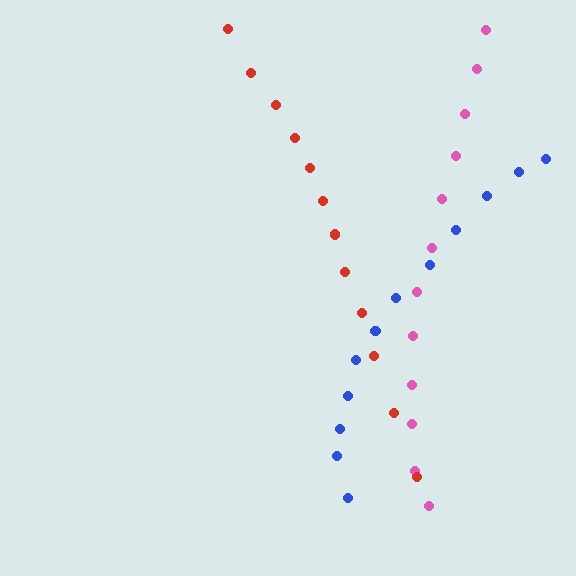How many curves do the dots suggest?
There are 3 distinct paths.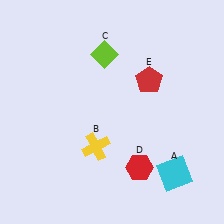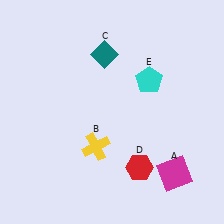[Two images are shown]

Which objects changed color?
A changed from cyan to magenta. C changed from lime to teal. E changed from red to cyan.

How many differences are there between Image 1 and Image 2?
There are 3 differences between the two images.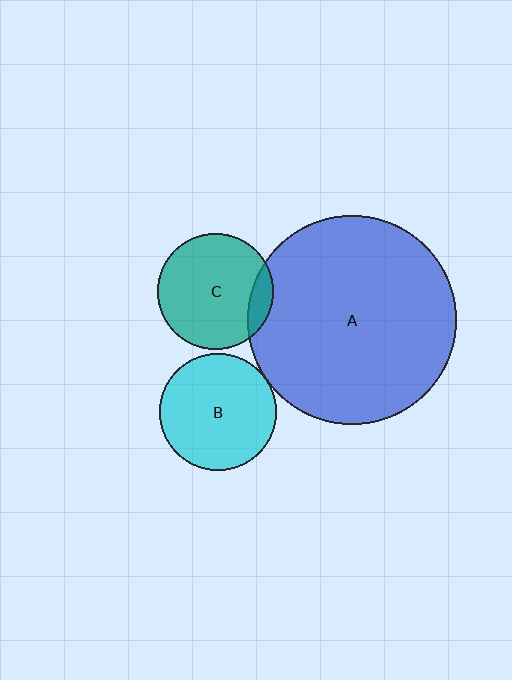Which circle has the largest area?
Circle A (blue).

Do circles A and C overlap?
Yes.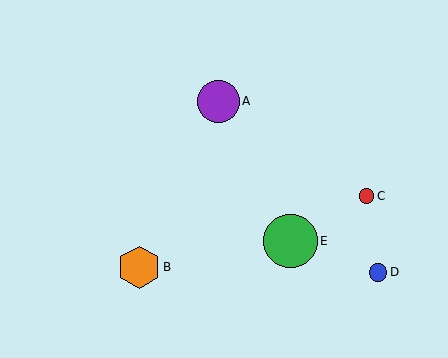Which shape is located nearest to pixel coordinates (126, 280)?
The orange hexagon (labeled B) at (139, 267) is nearest to that location.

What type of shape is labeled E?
Shape E is a green circle.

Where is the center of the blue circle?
The center of the blue circle is at (378, 272).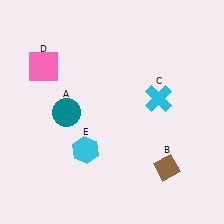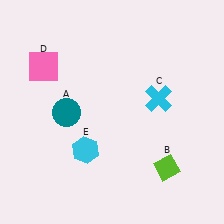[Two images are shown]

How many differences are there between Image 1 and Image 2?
There is 1 difference between the two images.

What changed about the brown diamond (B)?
In Image 1, B is brown. In Image 2, it changed to lime.